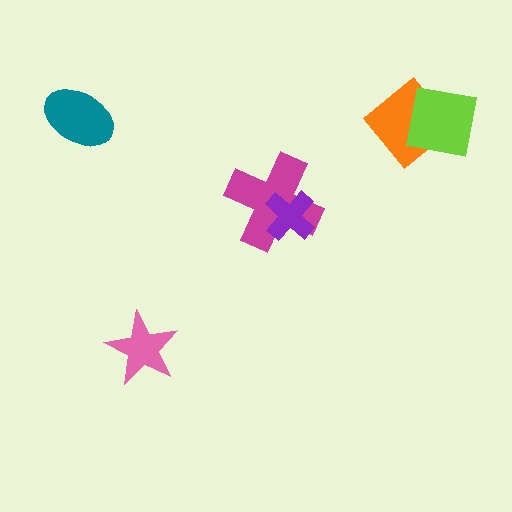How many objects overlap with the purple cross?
1 object overlaps with the purple cross.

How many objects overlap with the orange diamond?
1 object overlaps with the orange diamond.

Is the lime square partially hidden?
No, no other shape covers it.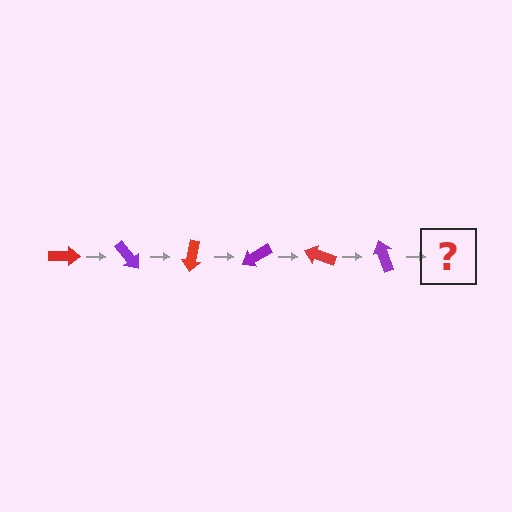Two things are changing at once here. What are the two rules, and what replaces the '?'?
The two rules are that it rotates 50 degrees each step and the color cycles through red and purple. The '?' should be a red arrow, rotated 300 degrees from the start.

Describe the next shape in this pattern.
It should be a red arrow, rotated 300 degrees from the start.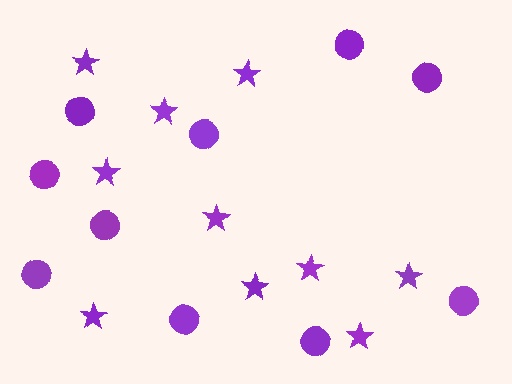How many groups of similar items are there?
There are 2 groups: one group of circles (10) and one group of stars (10).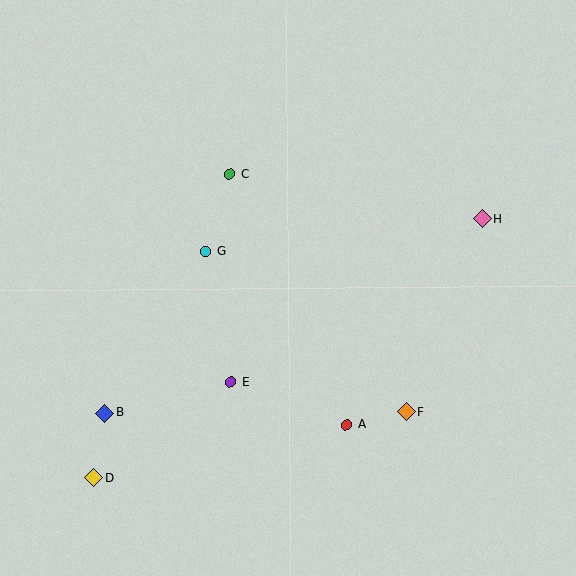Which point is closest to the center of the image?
Point G at (205, 251) is closest to the center.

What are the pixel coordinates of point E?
Point E is at (230, 382).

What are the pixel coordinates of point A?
Point A is at (347, 425).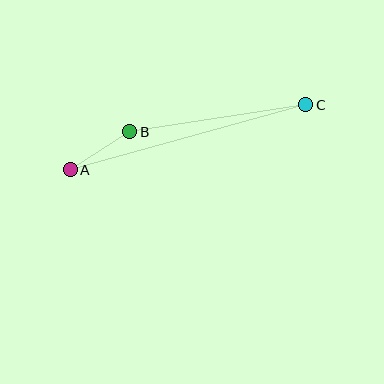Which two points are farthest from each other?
Points A and C are farthest from each other.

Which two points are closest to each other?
Points A and B are closest to each other.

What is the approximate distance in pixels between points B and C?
The distance between B and C is approximately 178 pixels.